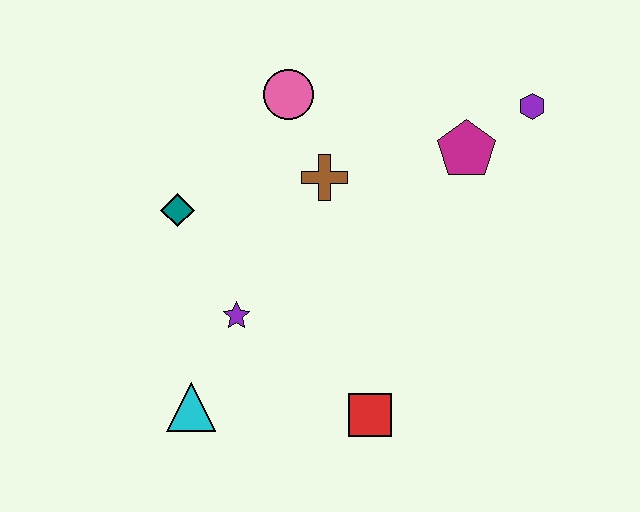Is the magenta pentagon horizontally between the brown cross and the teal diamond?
No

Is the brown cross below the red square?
No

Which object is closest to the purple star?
The cyan triangle is closest to the purple star.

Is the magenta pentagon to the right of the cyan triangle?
Yes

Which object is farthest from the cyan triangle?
The purple hexagon is farthest from the cyan triangle.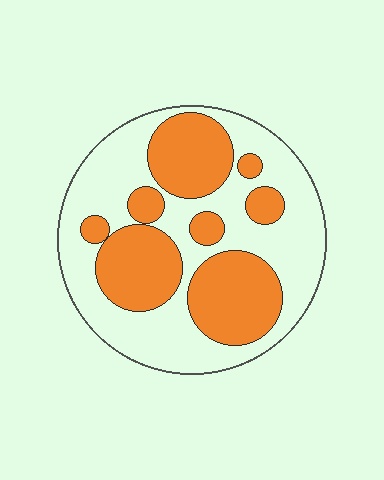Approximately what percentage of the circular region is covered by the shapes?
Approximately 40%.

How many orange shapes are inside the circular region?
8.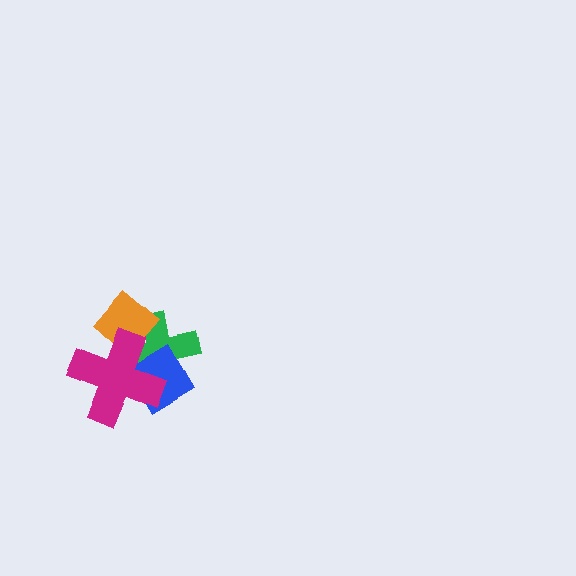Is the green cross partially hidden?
Yes, it is partially covered by another shape.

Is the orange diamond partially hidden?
Yes, it is partially covered by another shape.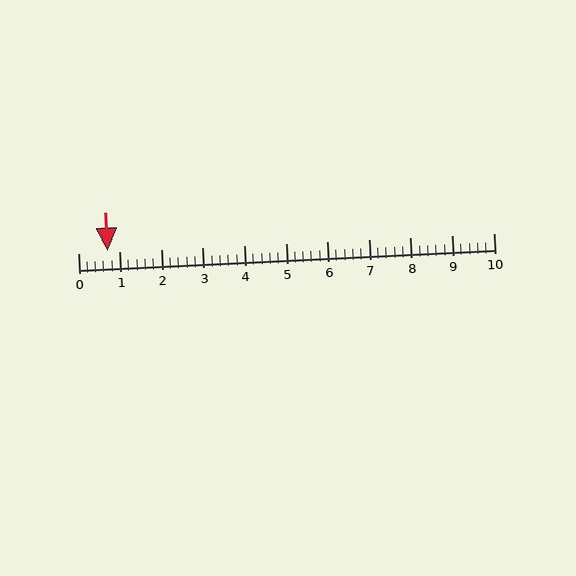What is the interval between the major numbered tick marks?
The major tick marks are spaced 1 units apart.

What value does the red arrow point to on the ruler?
The red arrow points to approximately 0.7.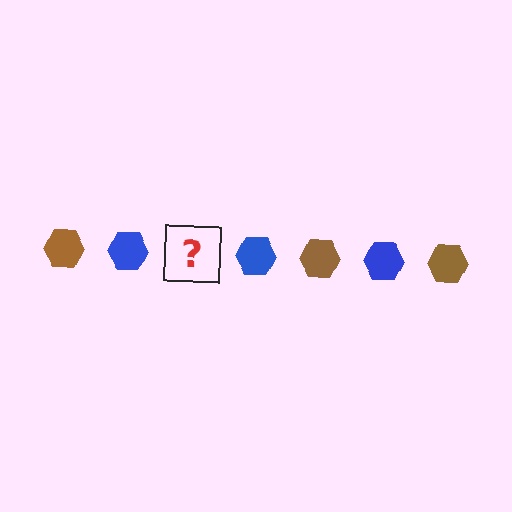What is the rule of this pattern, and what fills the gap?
The rule is that the pattern cycles through brown, blue hexagons. The gap should be filled with a brown hexagon.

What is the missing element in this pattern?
The missing element is a brown hexagon.